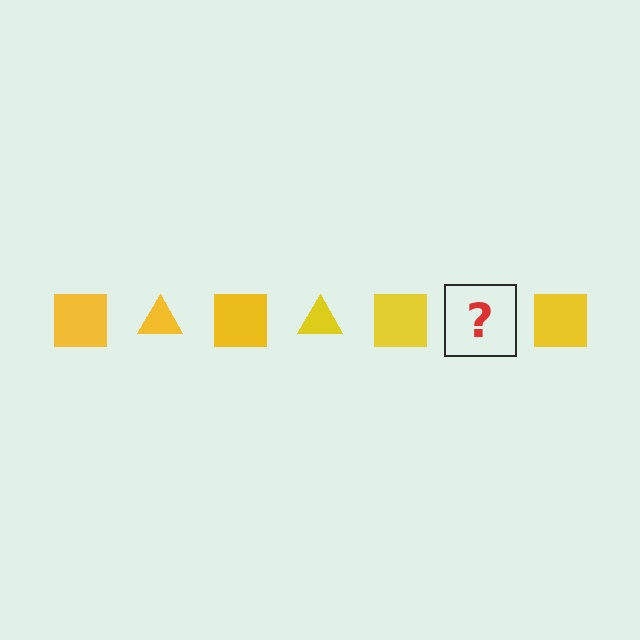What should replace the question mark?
The question mark should be replaced with a yellow triangle.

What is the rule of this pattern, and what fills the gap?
The rule is that the pattern cycles through square, triangle shapes in yellow. The gap should be filled with a yellow triangle.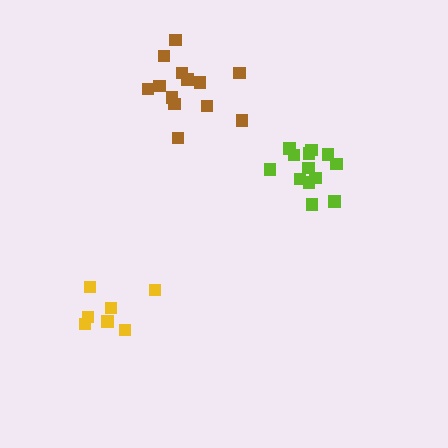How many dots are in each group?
Group 1: 13 dots, Group 2: 13 dots, Group 3: 7 dots (33 total).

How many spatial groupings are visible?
There are 3 spatial groupings.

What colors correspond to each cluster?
The clusters are colored: lime, brown, yellow.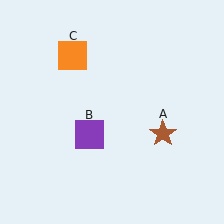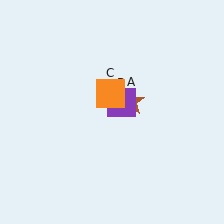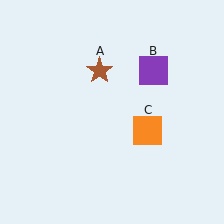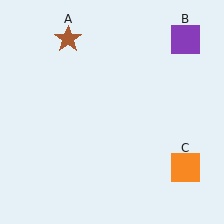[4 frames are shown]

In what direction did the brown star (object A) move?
The brown star (object A) moved up and to the left.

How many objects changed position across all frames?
3 objects changed position: brown star (object A), purple square (object B), orange square (object C).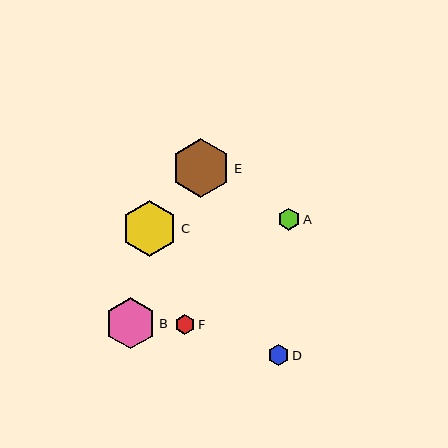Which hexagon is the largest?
Hexagon E is the largest with a size of approximately 59 pixels.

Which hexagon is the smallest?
Hexagon F is the smallest with a size of approximately 20 pixels.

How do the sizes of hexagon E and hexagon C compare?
Hexagon E and hexagon C are approximately the same size.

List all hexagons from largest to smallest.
From largest to smallest: E, C, B, A, D, F.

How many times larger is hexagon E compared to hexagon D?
Hexagon E is approximately 2.8 times the size of hexagon D.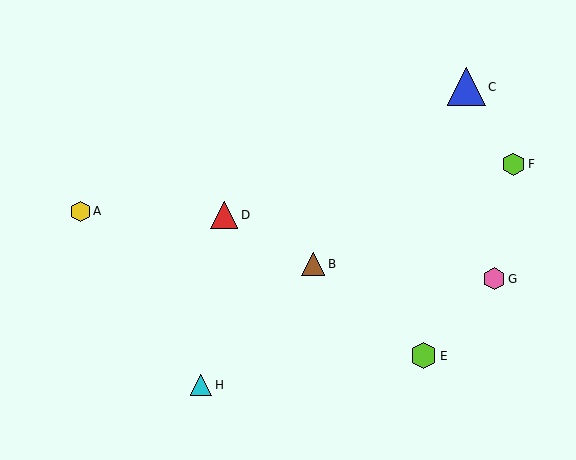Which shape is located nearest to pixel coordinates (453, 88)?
The blue triangle (labeled C) at (466, 87) is nearest to that location.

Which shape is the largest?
The blue triangle (labeled C) is the largest.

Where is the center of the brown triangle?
The center of the brown triangle is at (313, 264).